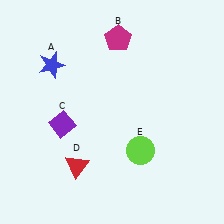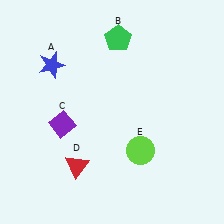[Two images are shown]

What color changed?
The pentagon (B) changed from magenta in Image 1 to green in Image 2.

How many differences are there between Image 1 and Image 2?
There is 1 difference between the two images.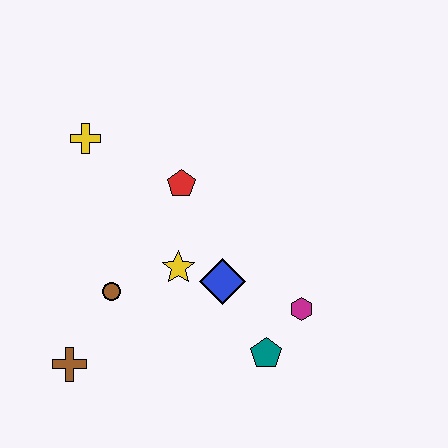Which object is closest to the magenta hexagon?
The teal pentagon is closest to the magenta hexagon.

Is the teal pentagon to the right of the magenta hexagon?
No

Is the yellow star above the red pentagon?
No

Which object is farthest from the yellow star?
The yellow cross is farthest from the yellow star.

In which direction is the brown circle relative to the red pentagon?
The brown circle is below the red pentagon.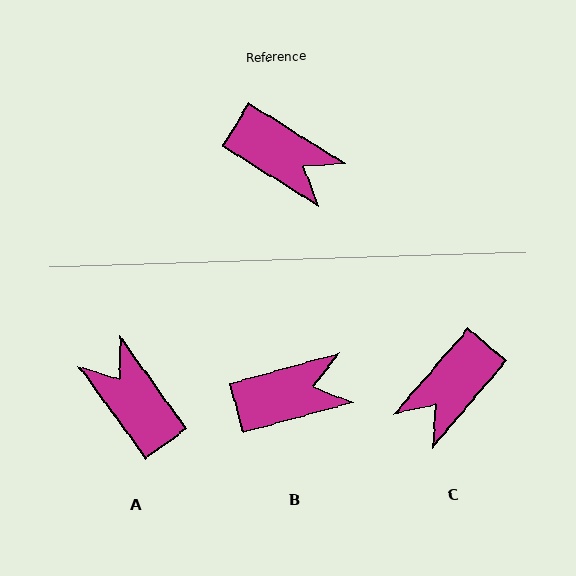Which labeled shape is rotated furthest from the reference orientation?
A, about 158 degrees away.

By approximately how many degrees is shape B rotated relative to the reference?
Approximately 47 degrees counter-clockwise.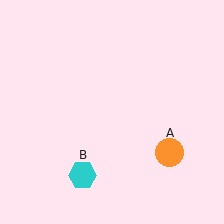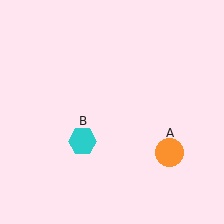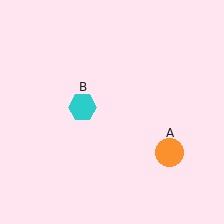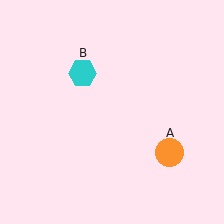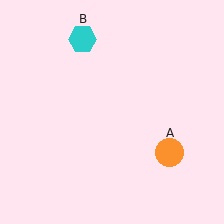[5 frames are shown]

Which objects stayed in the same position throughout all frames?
Orange circle (object A) remained stationary.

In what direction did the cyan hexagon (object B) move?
The cyan hexagon (object B) moved up.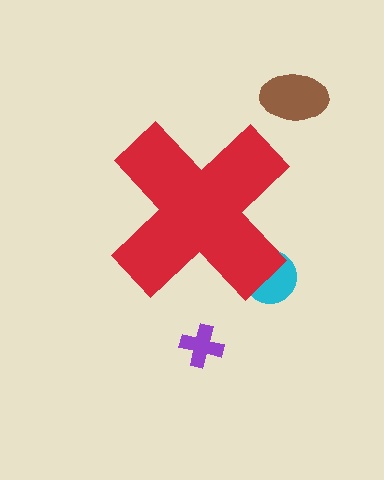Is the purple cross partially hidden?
No, the purple cross is fully visible.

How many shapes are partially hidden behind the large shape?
1 shape is partially hidden.